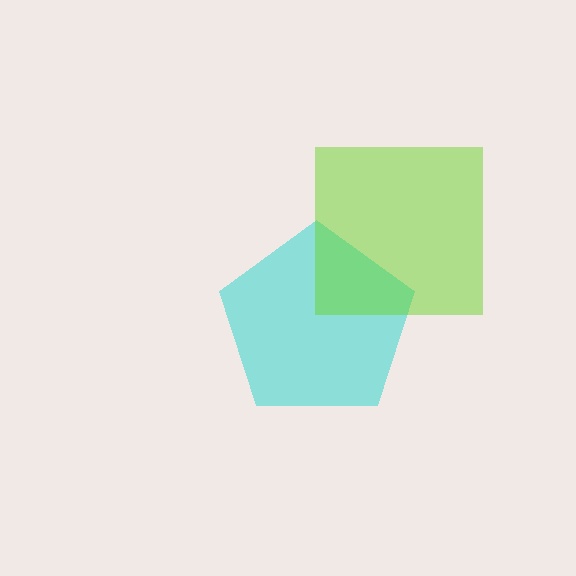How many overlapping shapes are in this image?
There are 2 overlapping shapes in the image.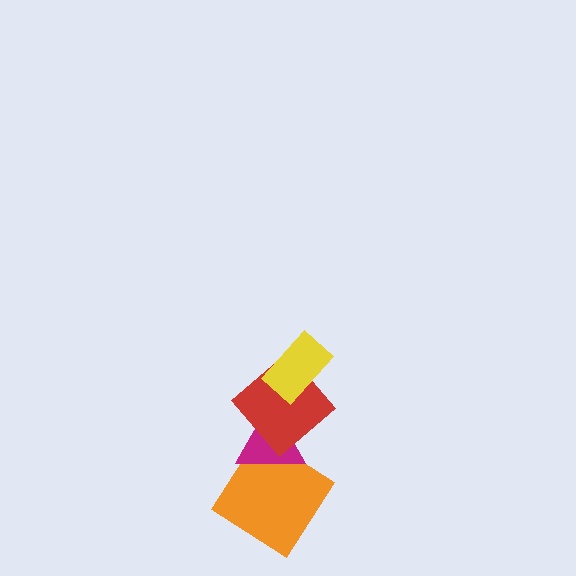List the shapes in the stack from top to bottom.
From top to bottom: the yellow rectangle, the red diamond, the magenta triangle, the orange diamond.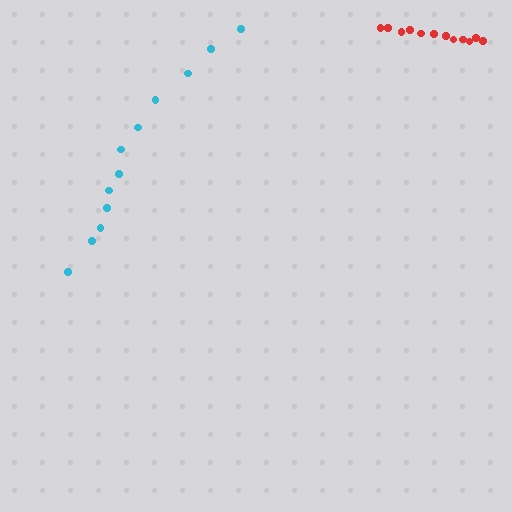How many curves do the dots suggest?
There are 2 distinct paths.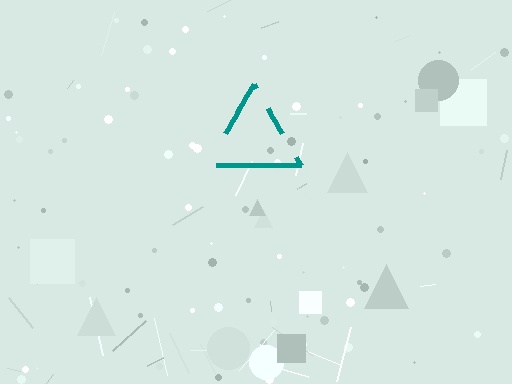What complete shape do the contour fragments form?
The contour fragments form a triangle.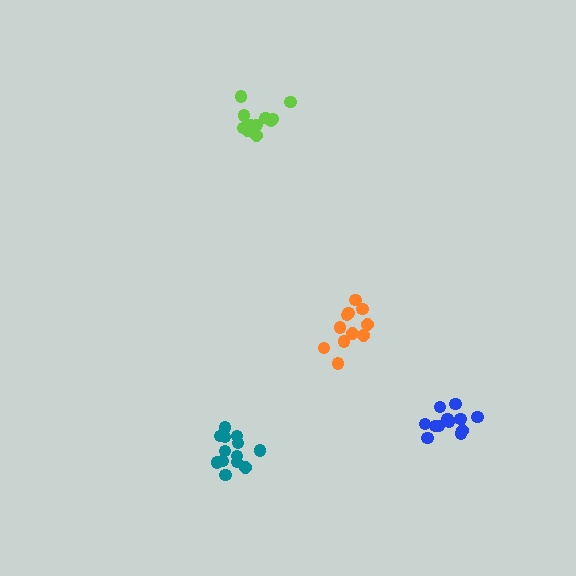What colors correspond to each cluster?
The clusters are colored: orange, blue, lime, teal.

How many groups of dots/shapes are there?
There are 4 groups.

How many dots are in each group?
Group 1: 11 dots, Group 2: 12 dots, Group 3: 11 dots, Group 4: 13 dots (47 total).